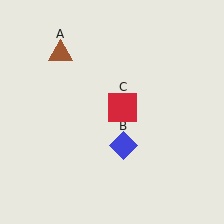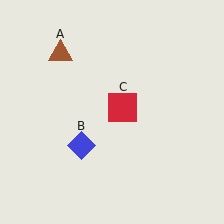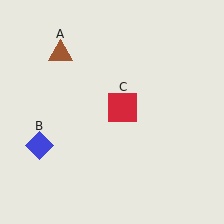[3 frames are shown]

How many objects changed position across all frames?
1 object changed position: blue diamond (object B).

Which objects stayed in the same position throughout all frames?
Brown triangle (object A) and red square (object C) remained stationary.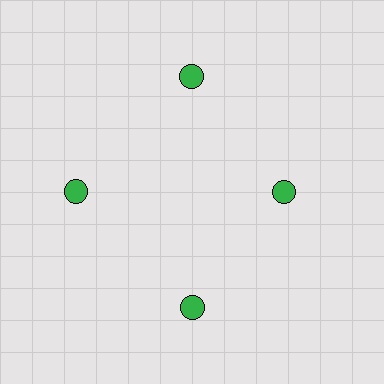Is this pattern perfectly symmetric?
No. The 4 green circles are arranged in a ring, but one element near the 3 o'clock position is pulled inward toward the center, breaking the 4-fold rotational symmetry.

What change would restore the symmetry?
The symmetry would be restored by moving it outward, back onto the ring so that all 4 circles sit at equal angles and equal distance from the center.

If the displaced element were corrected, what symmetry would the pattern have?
It would have 4-fold rotational symmetry — the pattern would map onto itself every 90 degrees.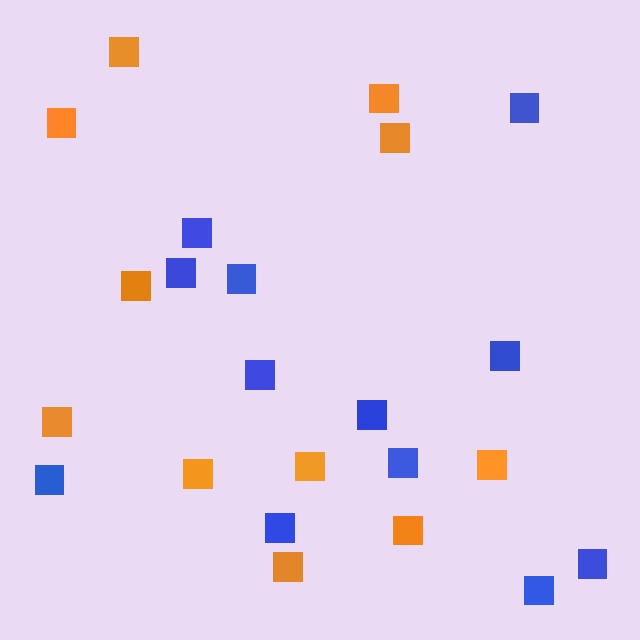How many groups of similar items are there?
There are 2 groups: one group of orange squares (11) and one group of blue squares (12).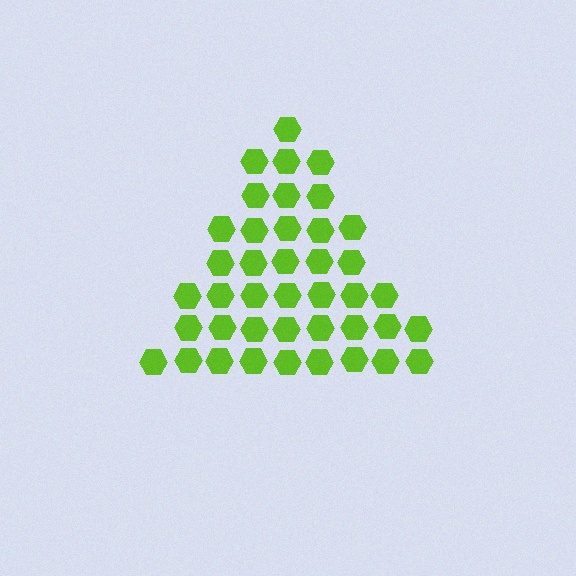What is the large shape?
The large shape is a triangle.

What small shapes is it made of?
It is made of small hexagons.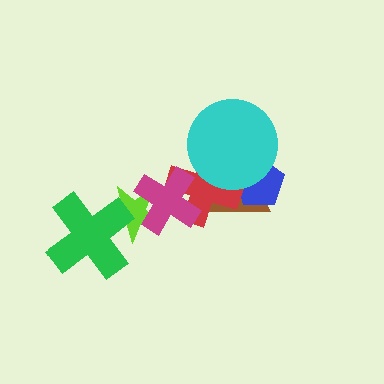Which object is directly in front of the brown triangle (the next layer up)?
The blue pentagon is directly in front of the brown triangle.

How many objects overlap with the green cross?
1 object overlaps with the green cross.